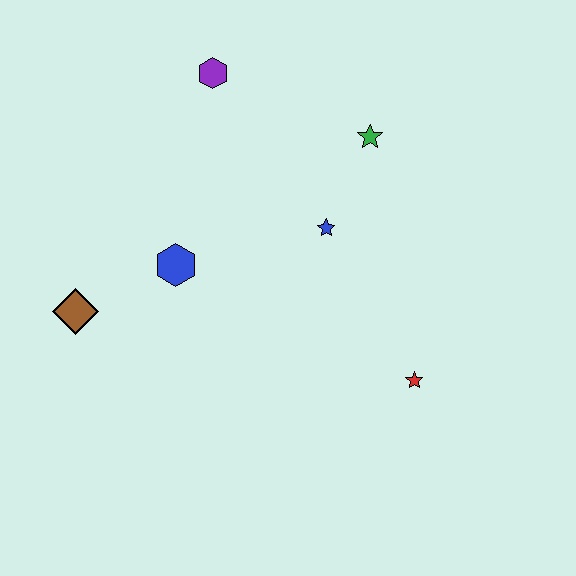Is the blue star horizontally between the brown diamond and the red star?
Yes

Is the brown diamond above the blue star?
No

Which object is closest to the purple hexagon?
The green star is closest to the purple hexagon.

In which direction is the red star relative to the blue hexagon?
The red star is to the right of the blue hexagon.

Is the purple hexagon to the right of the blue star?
No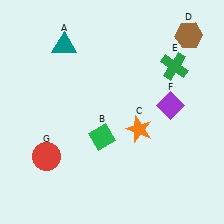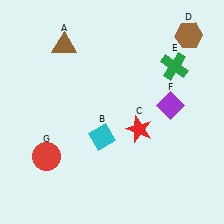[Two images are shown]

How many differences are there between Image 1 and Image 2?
There are 3 differences between the two images.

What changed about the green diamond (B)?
In Image 1, B is green. In Image 2, it changed to cyan.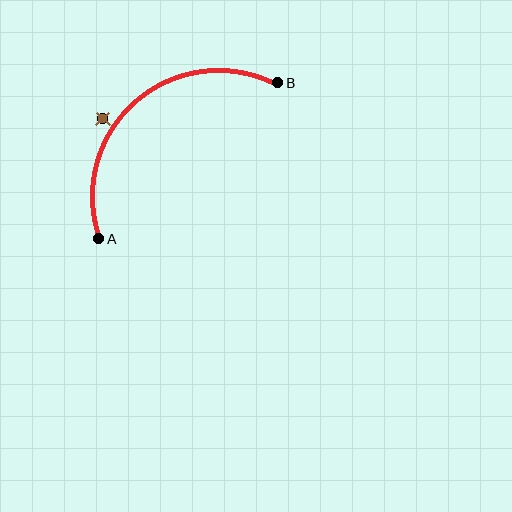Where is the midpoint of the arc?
The arc midpoint is the point on the curve farthest from the straight line joining A and B. It sits above and to the left of that line.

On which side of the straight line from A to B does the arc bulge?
The arc bulges above and to the left of the straight line connecting A and B.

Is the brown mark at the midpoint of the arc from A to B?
No — the brown mark does not lie on the arc at all. It sits slightly outside the curve.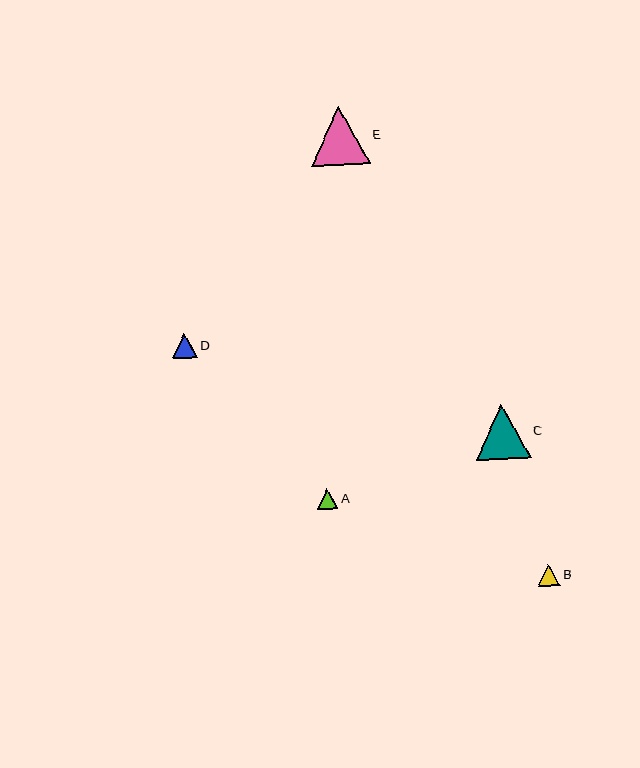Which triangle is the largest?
Triangle E is the largest with a size of approximately 59 pixels.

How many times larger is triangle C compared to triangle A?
Triangle C is approximately 2.7 times the size of triangle A.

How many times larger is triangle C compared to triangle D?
Triangle C is approximately 2.2 times the size of triangle D.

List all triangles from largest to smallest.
From largest to smallest: E, C, D, B, A.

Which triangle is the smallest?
Triangle A is the smallest with a size of approximately 21 pixels.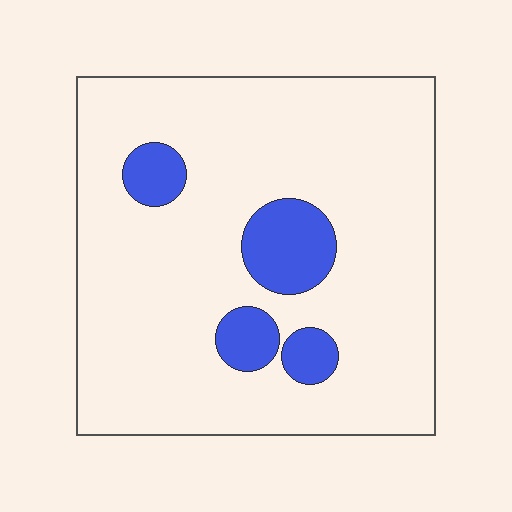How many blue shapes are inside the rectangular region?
4.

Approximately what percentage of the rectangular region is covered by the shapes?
Approximately 15%.